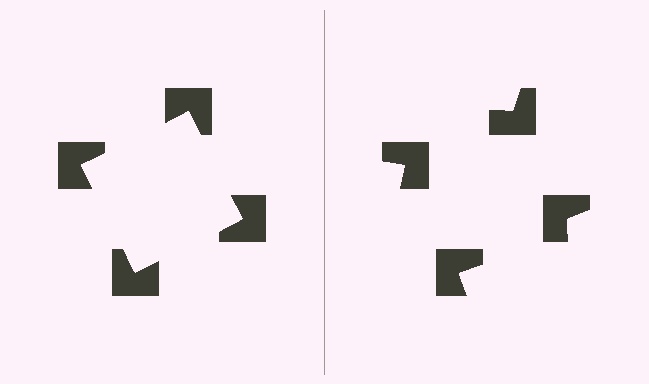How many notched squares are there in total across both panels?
8 — 4 on each side.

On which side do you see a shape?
An illusory square appears on the left side. On the right side the wedge cuts are rotated, so no coherent shape forms.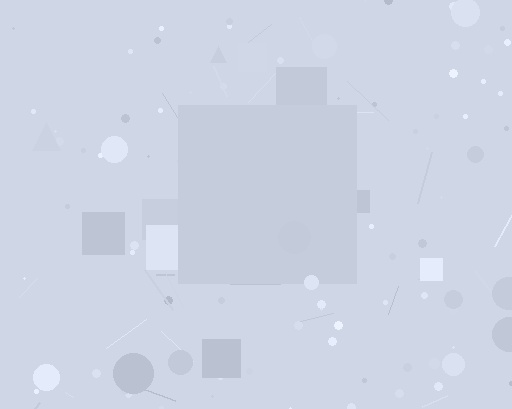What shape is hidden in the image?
A square is hidden in the image.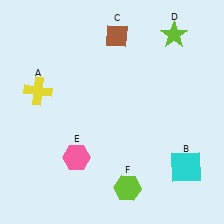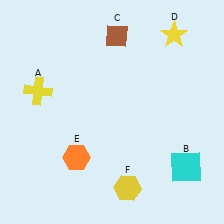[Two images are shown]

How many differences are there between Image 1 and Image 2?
There are 3 differences between the two images.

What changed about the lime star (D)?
In Image 1, D is lime. In Image 2, it changed to yellow.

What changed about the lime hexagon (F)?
In Image 1, F is lime. In Image 2, it changed to yellow.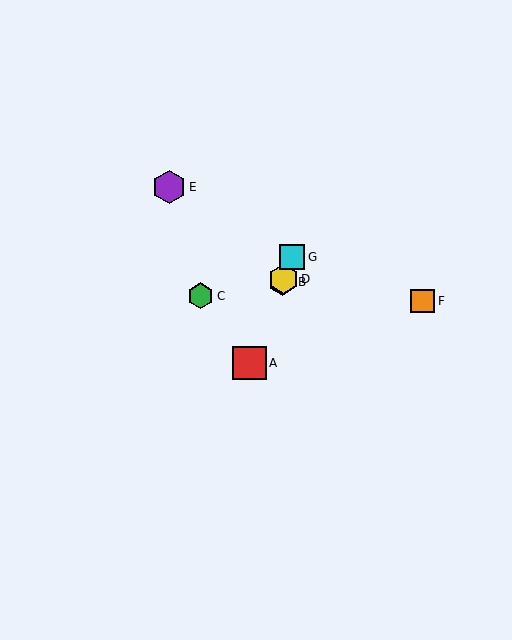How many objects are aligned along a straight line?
4 objects (A, B, D, G) are aligned along a straight line.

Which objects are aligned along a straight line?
Objects A, B, D, G are aligned along a straight line.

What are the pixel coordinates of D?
Object D is at (283, 279).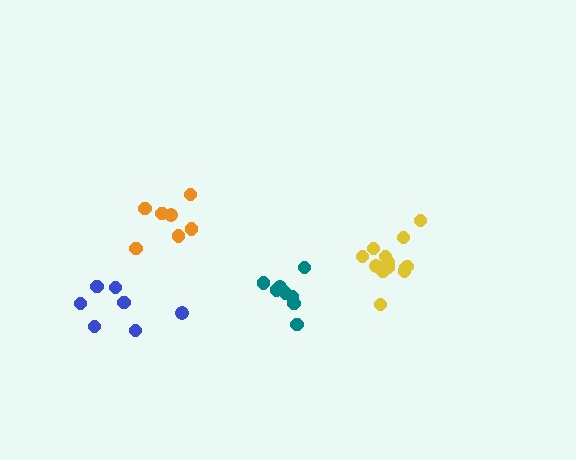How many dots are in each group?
Group 1: 8 dots, Group 2: 7 dots, Group 3: 13 dots, Group 4: 8 dots (36 total).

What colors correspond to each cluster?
The clusters are colored: teal, blue, yellow, orange.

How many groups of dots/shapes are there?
There are 4 groups.